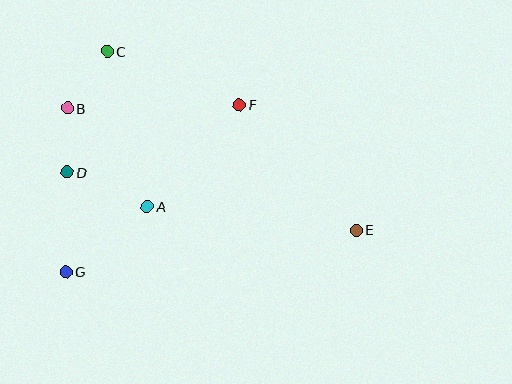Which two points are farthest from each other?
Points B and E are farthest from each other.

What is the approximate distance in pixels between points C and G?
The distance between C and G is approximately 225 pixels.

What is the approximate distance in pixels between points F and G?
The distance between F and G is approximately 241 pixels.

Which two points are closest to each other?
Points B and D are closest to each other.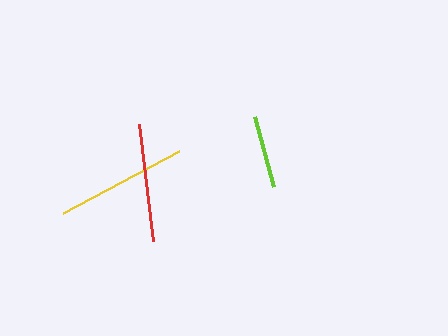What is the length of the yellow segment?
The yellow segment is approximately 131 pixels long.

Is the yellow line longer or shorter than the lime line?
The yellow line is longer than the lime line.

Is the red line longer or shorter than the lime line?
The red line is longer than the lime line.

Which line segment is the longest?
The yellow line is the longest at approximately 131 pixels.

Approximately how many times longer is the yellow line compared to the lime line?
The yellow line is approximately 1.8 times the length of the lime line.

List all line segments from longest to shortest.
From longest to shortest: yellow, red, lime.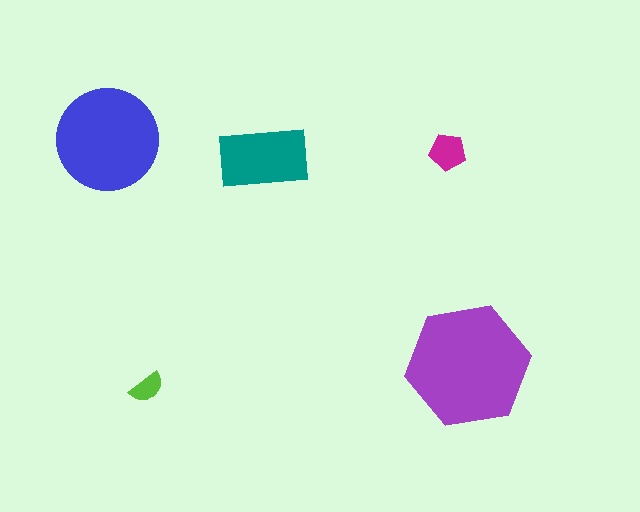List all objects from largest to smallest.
The purple hexagon, the blue circle, the teal rectangle, the magenta pentagon, the lime semicircle.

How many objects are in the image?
There are 5 objects in the image.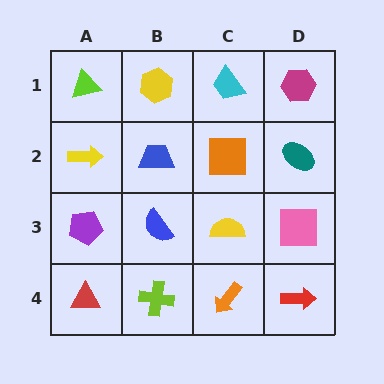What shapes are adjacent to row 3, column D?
A teal ellipse (row 2, column D), a red arrow (row 4, column D), a yellow semicircle (row 3, column C).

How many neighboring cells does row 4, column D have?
2.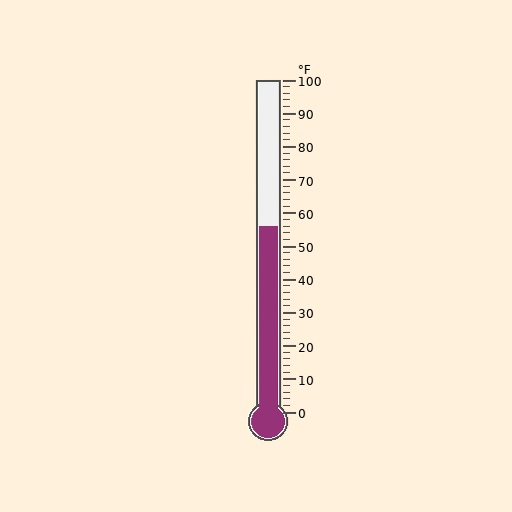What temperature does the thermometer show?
The thermometer shows approximately 56°F.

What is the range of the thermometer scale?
The thermometer scale ranges from 0°F to 100°F.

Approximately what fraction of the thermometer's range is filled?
The thermometer is filled to approximately 55% of its range.